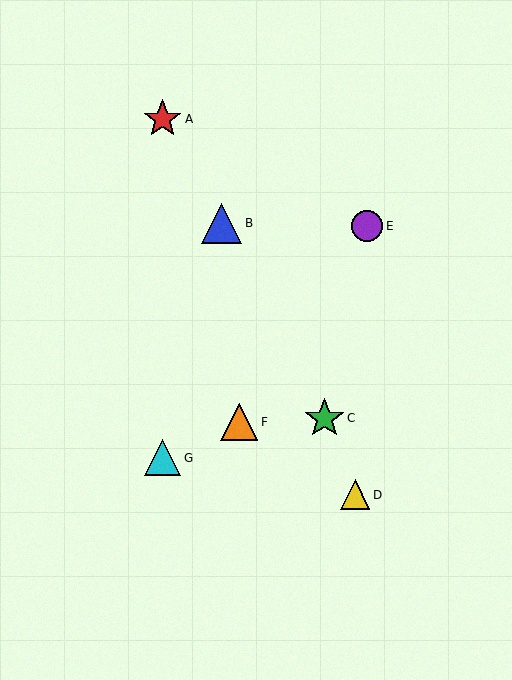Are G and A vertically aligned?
Yes, both are at x≈163.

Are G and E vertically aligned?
No, G is at x≈163 and E is at x≈367.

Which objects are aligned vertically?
Objects A, G are aligned vertically.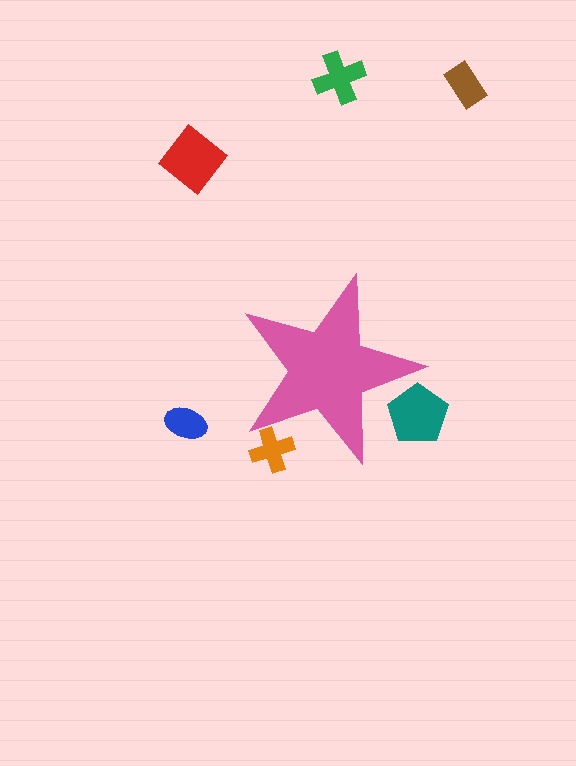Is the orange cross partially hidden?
Yes, the orange cross is partially hidden behind the pink star.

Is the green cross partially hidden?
No, the green cross is fully visible.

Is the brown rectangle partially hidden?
No, the brown rectangle is fully visible.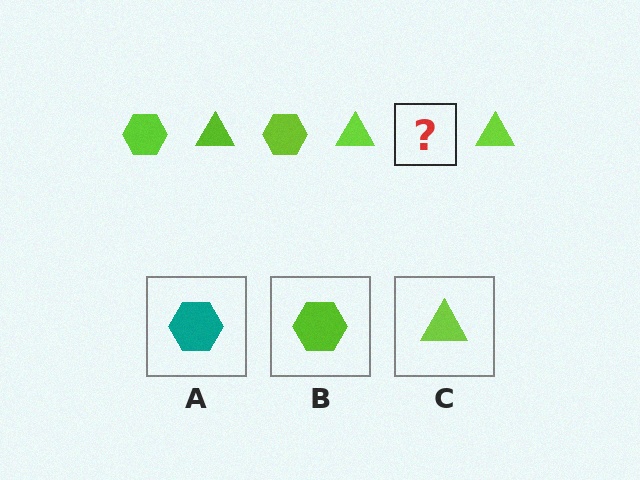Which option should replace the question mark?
Option B.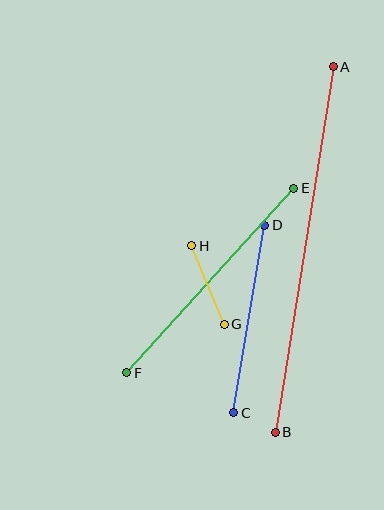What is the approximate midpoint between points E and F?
The midpoint is at approximately (210, 280) pixels.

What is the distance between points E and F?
The distance is approximately 249 pixels.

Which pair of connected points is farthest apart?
Points A and B are farthest apart.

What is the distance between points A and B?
The distance is approximately 370 pixels.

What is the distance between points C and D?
The distance is approximately 190 pixels.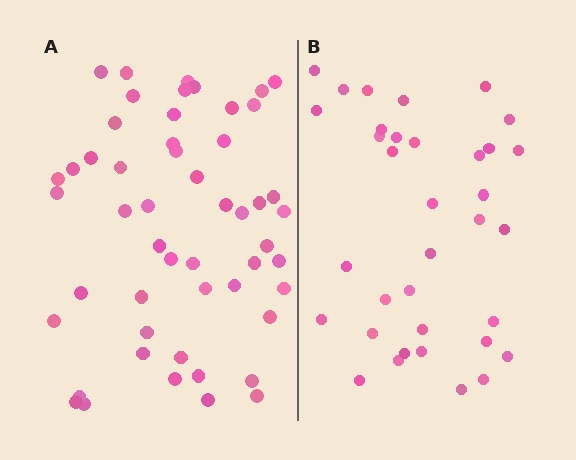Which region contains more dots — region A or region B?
Region A (the left region) has more dots.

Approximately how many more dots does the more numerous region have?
Region A has approximately 15 more dots than region B.